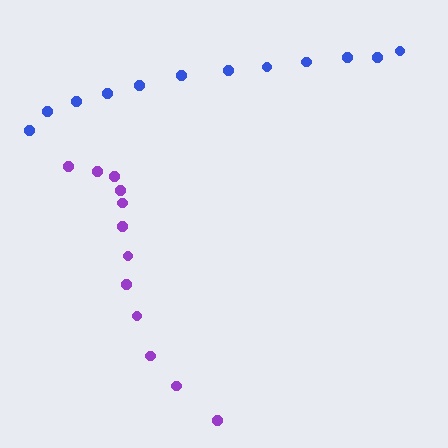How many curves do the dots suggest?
There are 2 distinct paths.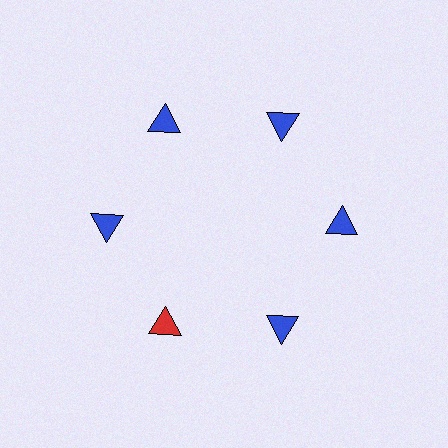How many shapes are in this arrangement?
There are 6 shapes arranged in a ring pattern.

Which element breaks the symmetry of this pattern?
The red triangle at roughly the 7 o'clock position breaks the symmetry. All other shapes are blue triangles.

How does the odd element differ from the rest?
It has a different color: red instead of blue.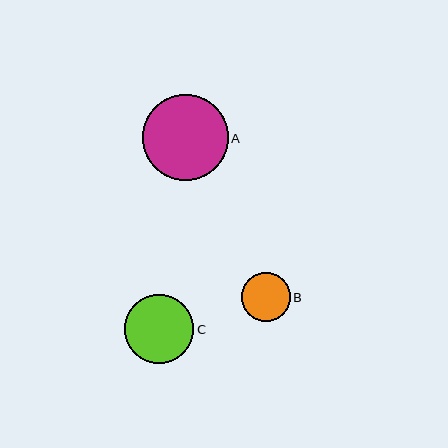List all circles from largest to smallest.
From largest to smallest: A, C, B.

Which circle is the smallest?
Circle B is the smallest with a size of approximately 49 pixels.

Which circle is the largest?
Circle A is the largest with a size of approximately 86 pixels.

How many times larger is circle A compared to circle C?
Circle A is approximately 1.2 times the size of circle C.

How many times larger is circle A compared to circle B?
Circle A is approximately 1.8 times the size of circle B.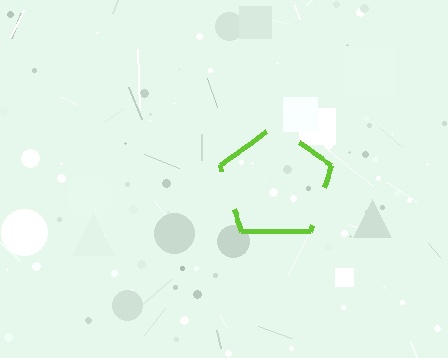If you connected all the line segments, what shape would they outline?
They would outline a pentagon.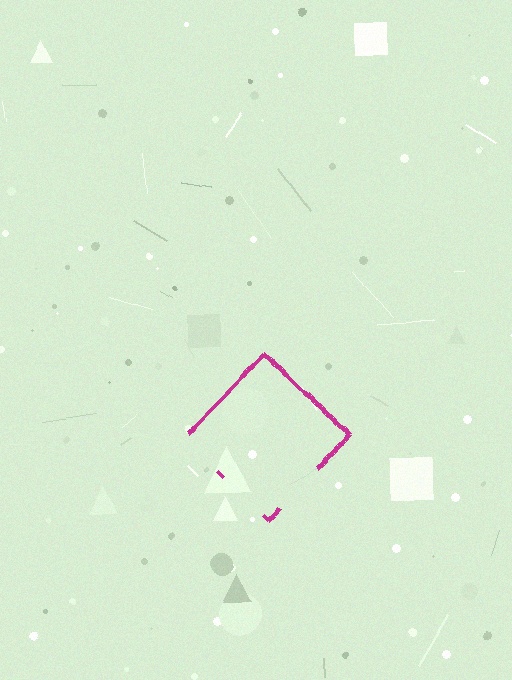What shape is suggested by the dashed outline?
The dashed outline suggests a diamond.